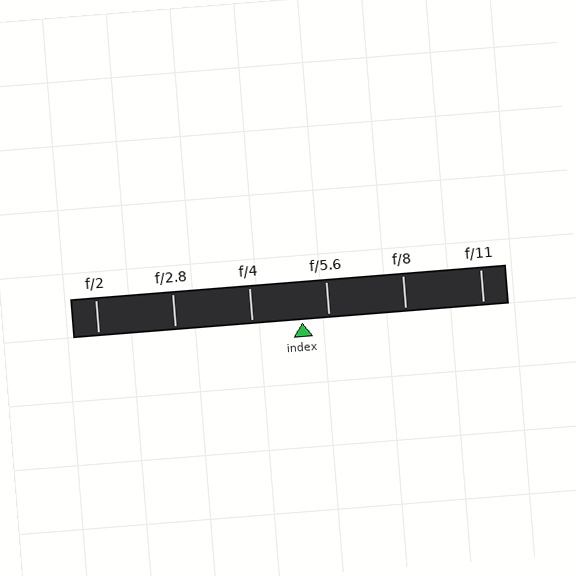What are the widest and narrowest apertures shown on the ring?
The widest aperture shown is f/2 and the narrowest is f/11.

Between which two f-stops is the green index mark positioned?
The index mark is between f/4 and f/5.6.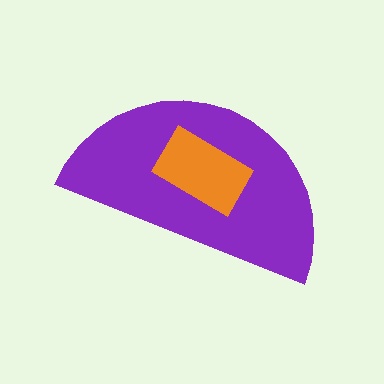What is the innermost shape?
The orange rectangle.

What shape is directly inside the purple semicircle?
The orange rectangle.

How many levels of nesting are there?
2.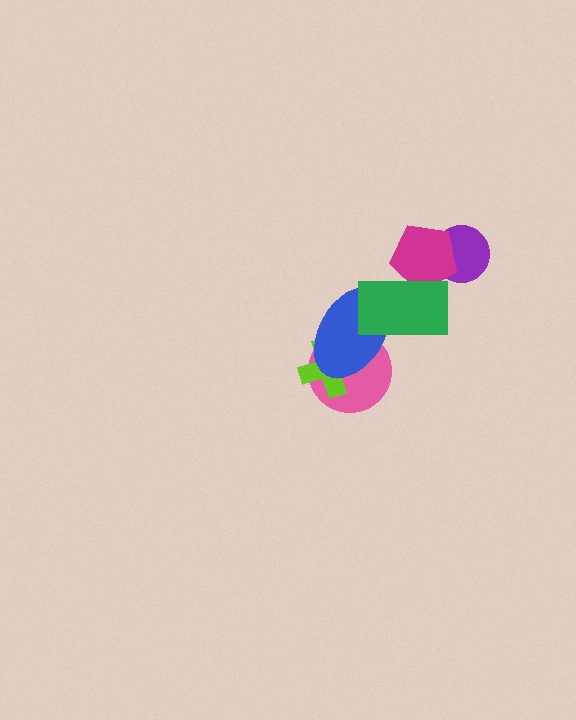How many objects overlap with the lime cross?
2 objects overlap with the lime cross.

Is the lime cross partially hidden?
Yes, it is partially covered by another shape.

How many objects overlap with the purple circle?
1 object overlaps with the purple circle.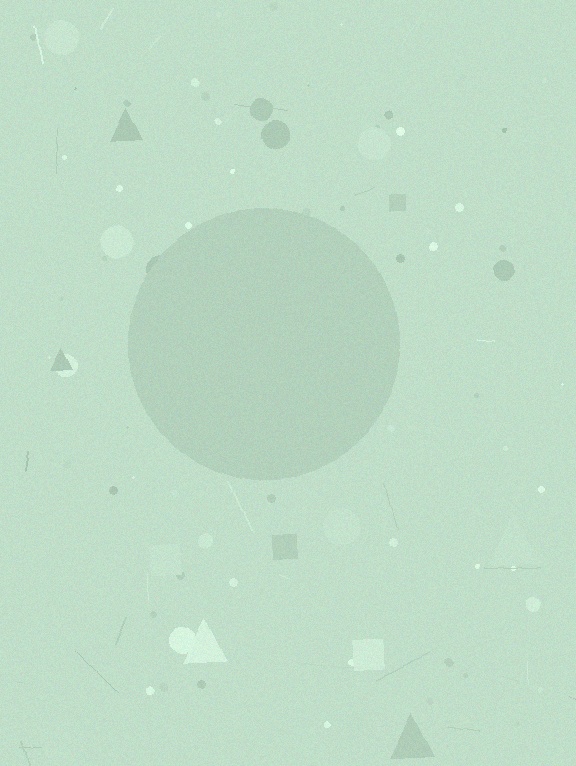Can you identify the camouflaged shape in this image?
The camouflaged shape is a circle.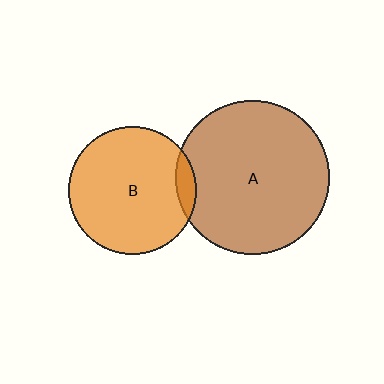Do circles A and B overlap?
Yes.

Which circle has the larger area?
Circle A (brown).